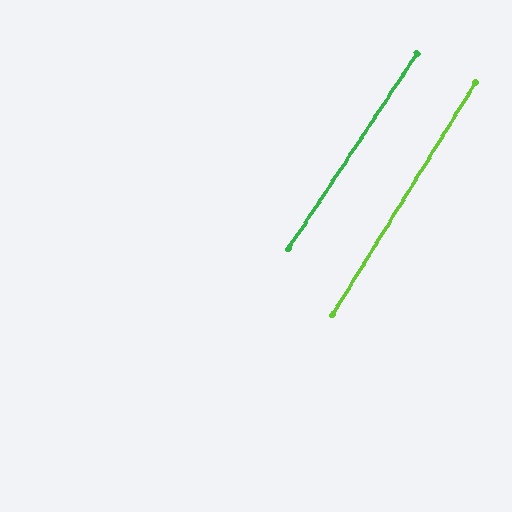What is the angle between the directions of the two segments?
Approximately 2 degrees.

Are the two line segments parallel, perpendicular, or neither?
Parallel — their directions differ by only 1.7°.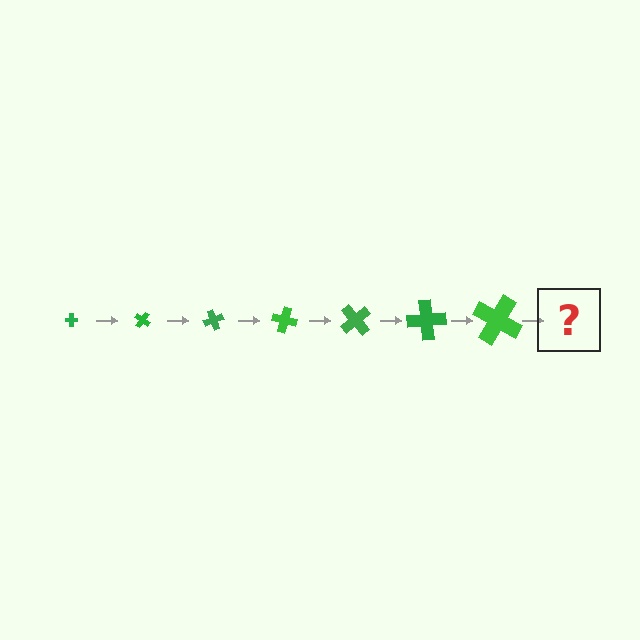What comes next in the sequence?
The next element should be a cross, larger than the previous one and rotated 245 degrees from the start.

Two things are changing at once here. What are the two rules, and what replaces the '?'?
The two rules are that the cross grows larger each step and it rotates 35 degrees each step. The '?' should be a cross, larger than the previous one and rotated 245 degrees from the start.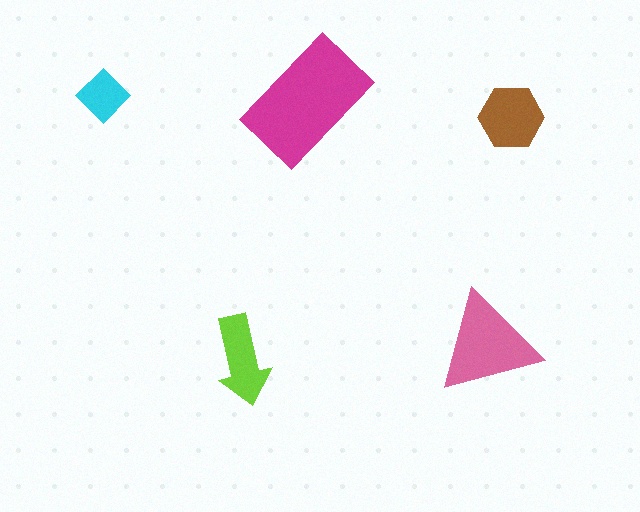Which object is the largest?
The magenta rectangle.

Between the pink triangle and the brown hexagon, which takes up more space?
The pink triangle.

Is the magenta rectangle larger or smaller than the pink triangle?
Larger.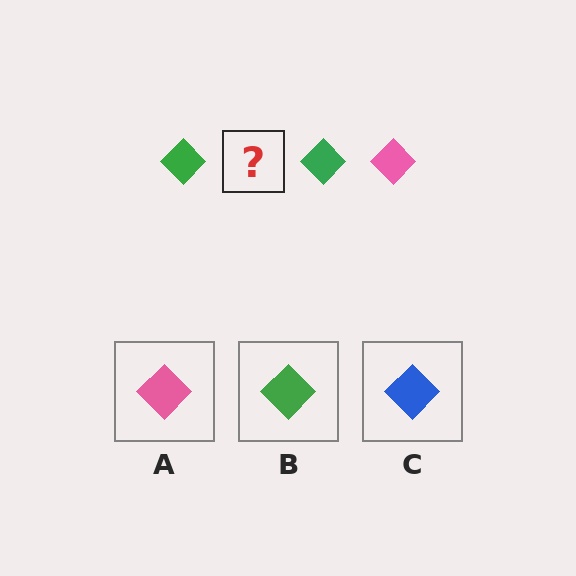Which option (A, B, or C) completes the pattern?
A.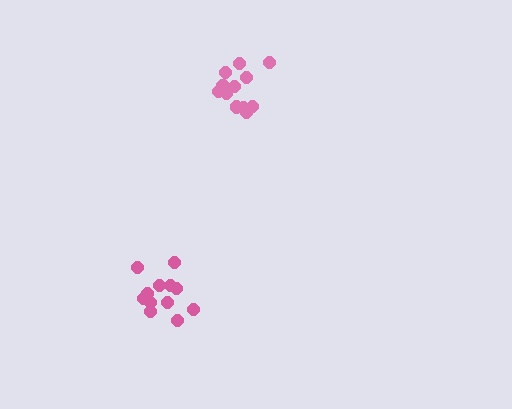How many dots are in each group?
Group 1: 12 dots, Group 2: 12 dots (24 total).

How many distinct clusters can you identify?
There are 2 distinct clusters.